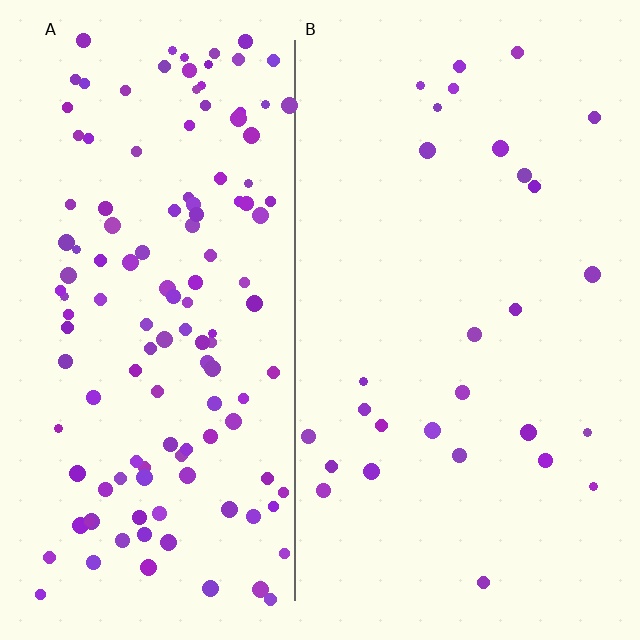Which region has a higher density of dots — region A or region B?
A (the left).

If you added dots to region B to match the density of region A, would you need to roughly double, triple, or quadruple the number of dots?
Approximately quadruple.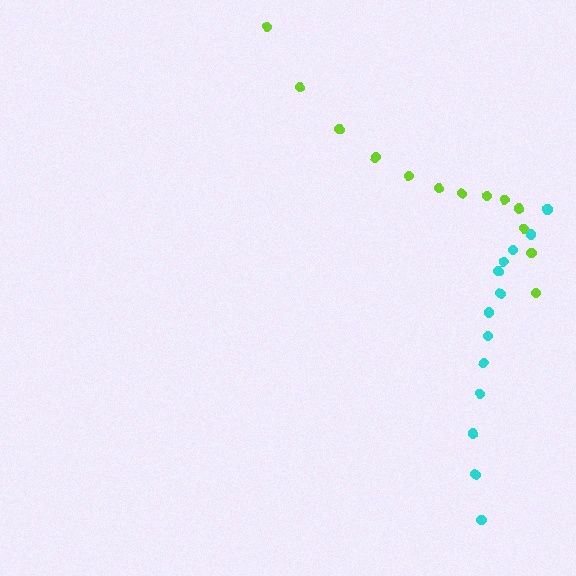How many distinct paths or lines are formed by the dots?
There are 2 distinct paths.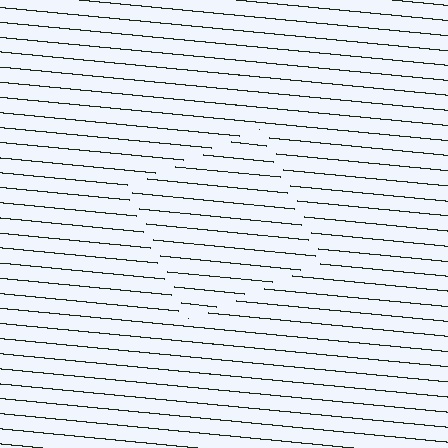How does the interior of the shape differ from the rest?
The interior of the shape contains the same grating, shifted by half a period — the contour is defined by the phase discontinuity where line-ends from the inner and outer gratings abut.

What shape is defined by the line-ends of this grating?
An illusory square. The interior of the shape contains the same grating, shifted by half a period — the contour is defined by the phase discontinuity where line-ends from the inner and outer gratings abut.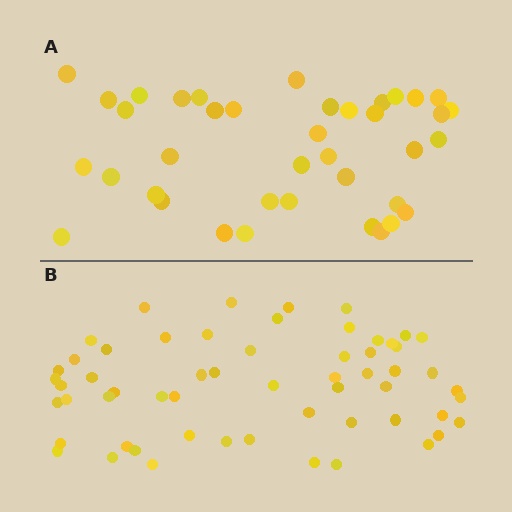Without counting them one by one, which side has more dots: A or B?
Region B (the bottom region) has more dots.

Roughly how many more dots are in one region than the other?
Region B has approximately 20 more dots than region A.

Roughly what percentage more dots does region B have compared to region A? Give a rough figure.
About 50% more.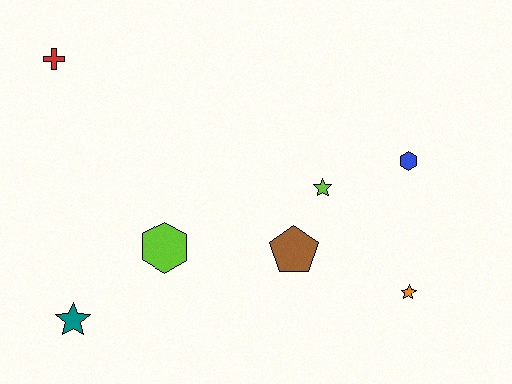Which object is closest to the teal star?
The lime hexagon is closest to the teal star.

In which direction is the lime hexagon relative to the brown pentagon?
The lime hexagon is to the left of the brown pentagon.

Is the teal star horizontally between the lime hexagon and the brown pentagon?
No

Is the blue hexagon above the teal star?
Yes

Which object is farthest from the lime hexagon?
The blue hexagon is farthest from the lime hexagon.